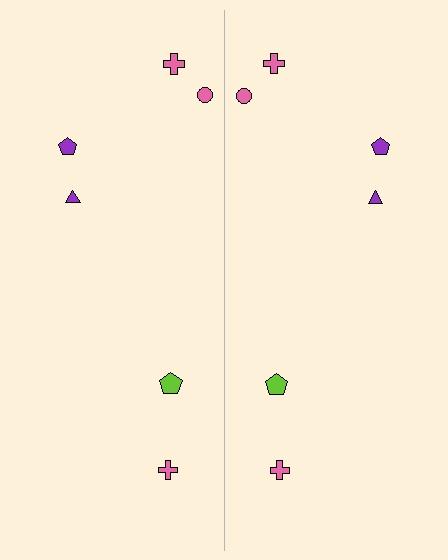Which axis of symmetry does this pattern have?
The pattern has a vertical axis of symmetry running through the center of the image.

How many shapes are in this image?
There are 12 shapes in this image.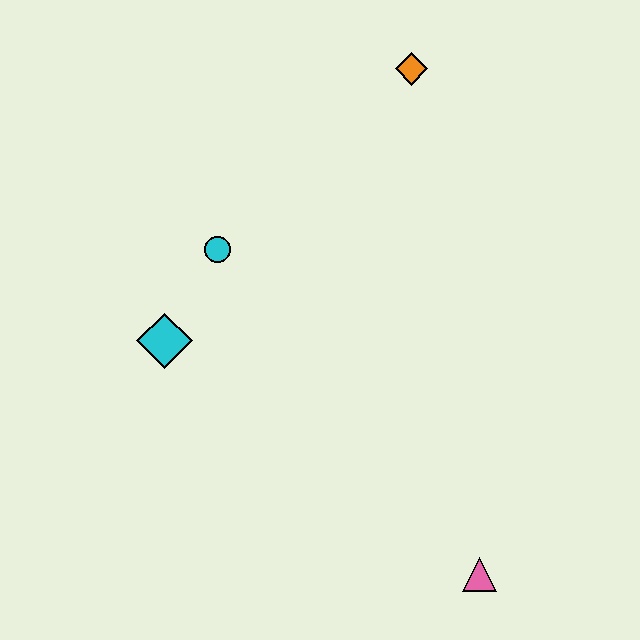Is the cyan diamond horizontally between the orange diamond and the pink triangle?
No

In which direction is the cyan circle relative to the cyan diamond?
The cyan circle is above the cyan diamond.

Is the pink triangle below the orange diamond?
Yes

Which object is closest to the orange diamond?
The cyan circle is closest to the orange diamond.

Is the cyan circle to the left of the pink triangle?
Yes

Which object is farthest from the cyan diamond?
The pink triangle is farthest from the cyan diamond.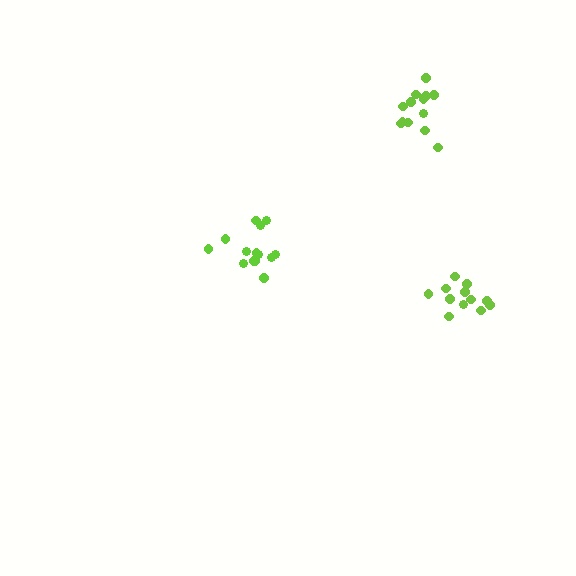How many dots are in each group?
Group 1: 13 dots, Group 2: 14 dots, Group 3: 12 dots (39 total).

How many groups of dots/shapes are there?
There are 3 groups.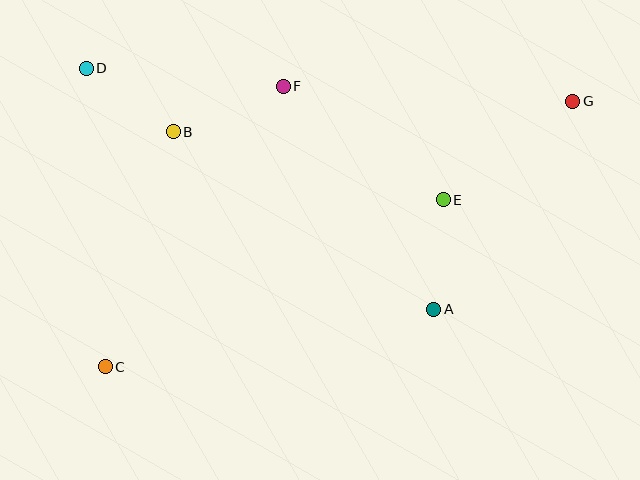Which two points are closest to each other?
Points B and D are closest to each other.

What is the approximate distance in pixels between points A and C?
The distance between A and C is approximately 333 pixels.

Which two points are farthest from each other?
Points C and G are farthest from each other.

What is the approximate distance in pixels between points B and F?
The distance between B and F is approximately 119 pixels.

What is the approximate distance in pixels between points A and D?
The distance between A and D is approximately 423 pixels.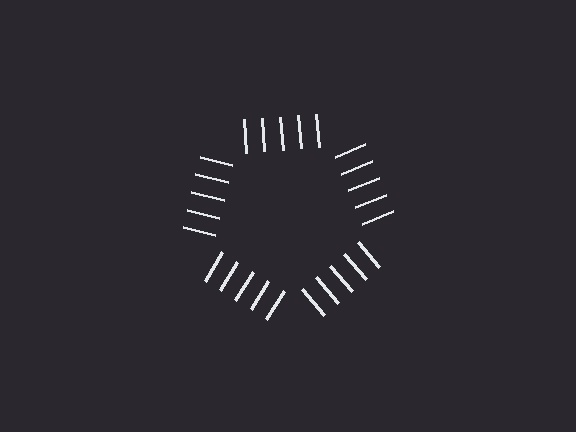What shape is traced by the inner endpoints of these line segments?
An illusory pentagon — the line segments terminate on its edges but no continuous stroke is drawn.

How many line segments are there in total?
25 — 5 along each of the 5 edges.